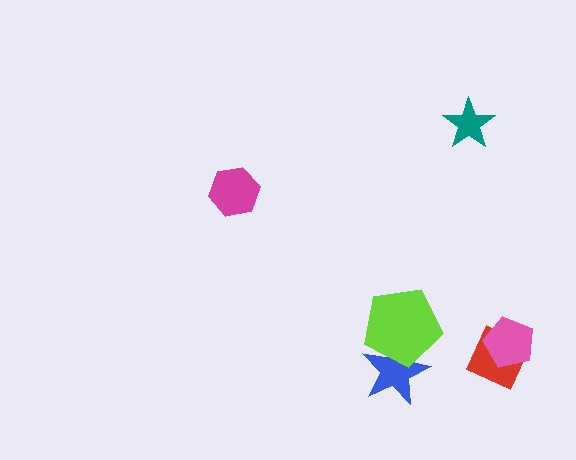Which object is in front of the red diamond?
The pink pentagon is in front of the red diamond.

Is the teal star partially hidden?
No, no other shape covers it.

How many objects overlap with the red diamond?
1 object overlaps with the red diamond.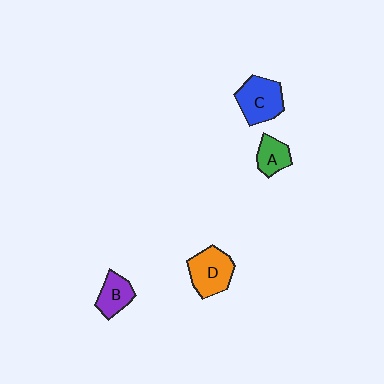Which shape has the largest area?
Shape C (blue).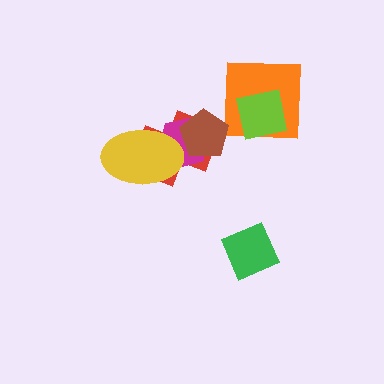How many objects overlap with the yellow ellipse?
2 objects overlap with the yellow ellipse.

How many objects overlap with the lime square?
1 object overlaps with the lime square.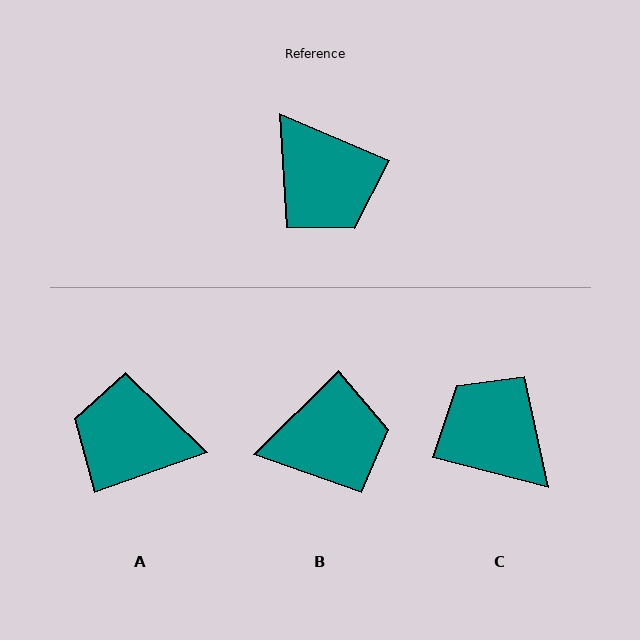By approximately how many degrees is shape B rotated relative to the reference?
Approximately 68 degrees counter-clockwise.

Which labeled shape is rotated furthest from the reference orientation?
C, about 172 degrees away.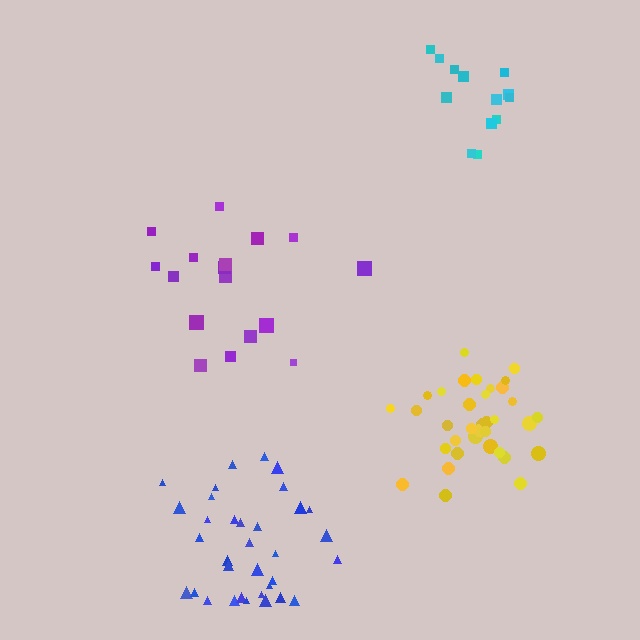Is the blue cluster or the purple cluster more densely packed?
Blue.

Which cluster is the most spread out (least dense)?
Purple.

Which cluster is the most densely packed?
Yellow.